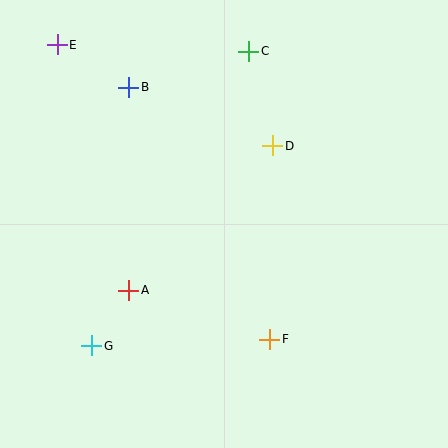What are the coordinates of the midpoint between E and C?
The midpoint between E and C is at (153, 48).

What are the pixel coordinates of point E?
Point E is at (57, 45).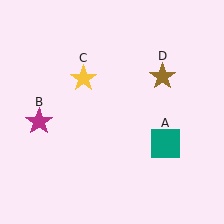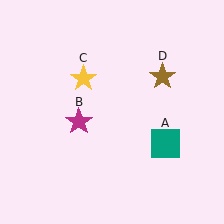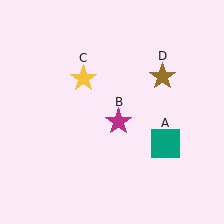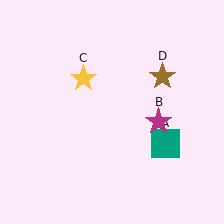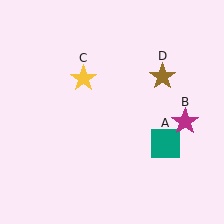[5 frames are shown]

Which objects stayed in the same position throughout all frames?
Teal square (object A) and yellow star (object C) and brown star (object D) remained stationary.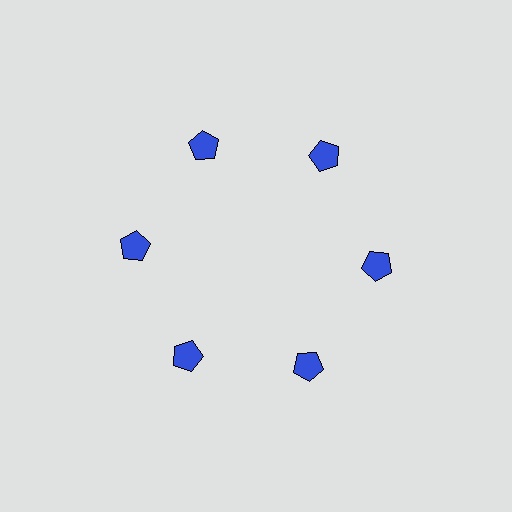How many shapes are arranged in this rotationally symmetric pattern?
There are 6 shapes, arranged in 6 groups of 1.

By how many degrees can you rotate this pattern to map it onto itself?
The pattern maps onto itself every 60 degrees of rotation.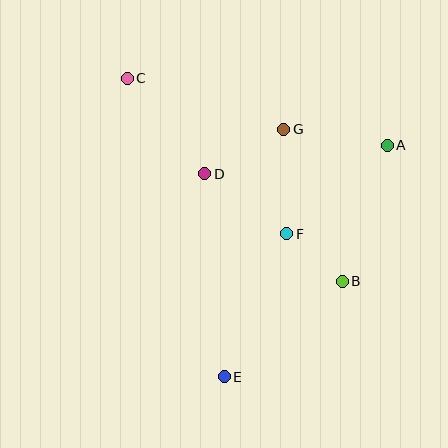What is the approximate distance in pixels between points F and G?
The distance between F and G is approximately 105 pixels.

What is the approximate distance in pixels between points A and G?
The distance between A and G is approximately 105 pixels.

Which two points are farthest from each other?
Points C and E are farthest from each other.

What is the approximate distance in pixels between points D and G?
The distance between D and G is approximately 91 pixels.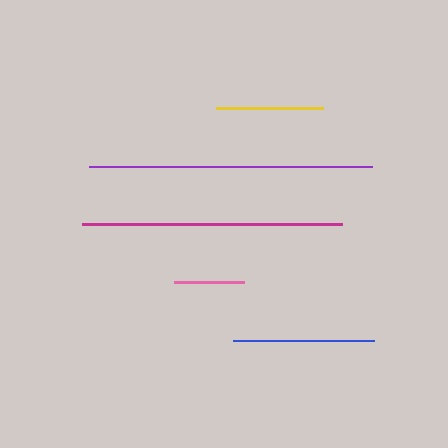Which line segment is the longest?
The purple line is the longest at approximately 283 pixels.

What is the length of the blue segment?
The blue segment is approximately 141 pixels long.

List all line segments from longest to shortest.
From longest to shortest: purple, magenta, blue, yellow, pink.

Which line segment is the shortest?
The pink line is the shortest at approximately 70 pixels.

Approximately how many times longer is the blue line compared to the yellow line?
The blue line is approximately 1.3 times the length of the yellow line.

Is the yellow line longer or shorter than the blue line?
The blue line is longer than the yellow line.